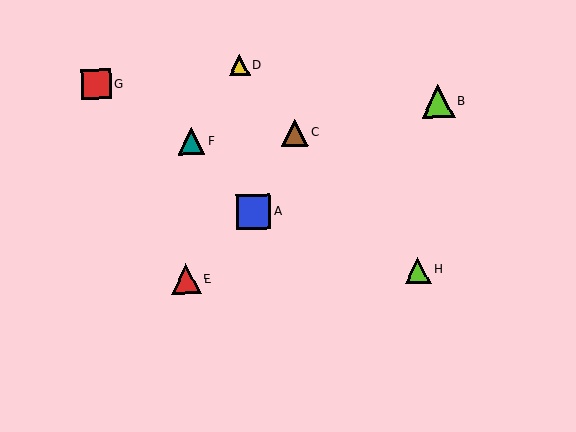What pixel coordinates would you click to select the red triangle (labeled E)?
Click at (186, 279) to select the red triangle E.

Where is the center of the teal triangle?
The center of the teal triangle is at (191, 141).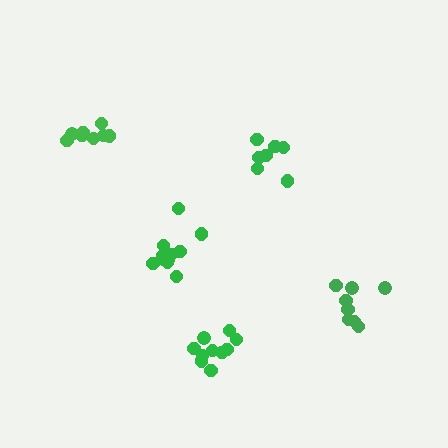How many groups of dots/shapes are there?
There are 5 groups.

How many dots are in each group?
Group 1: 8 dots, Group 2: 8 dots, Group 3: 10 dots, Group 4: 7 dots, Group 5: 11 dots (44 total).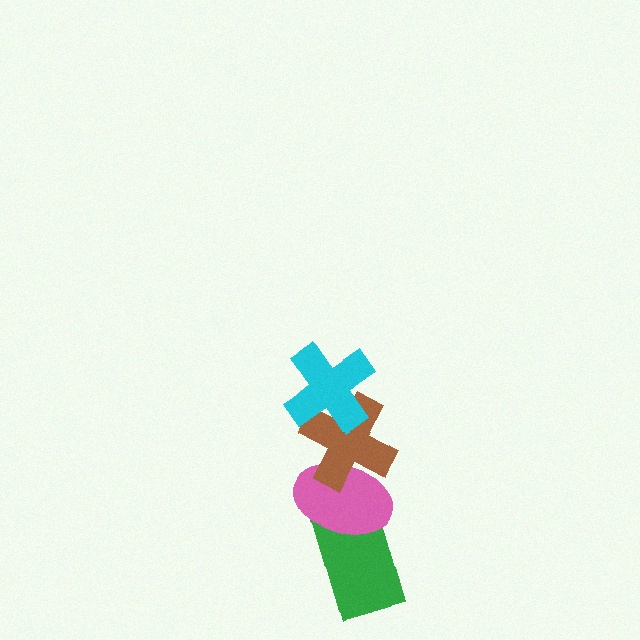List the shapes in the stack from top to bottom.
From top to bottom: the cyan cross, the brown cross, the pink ellipse, the green rectangle.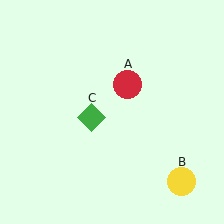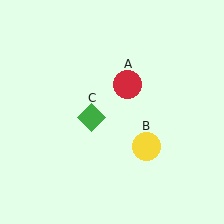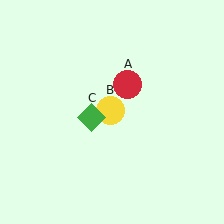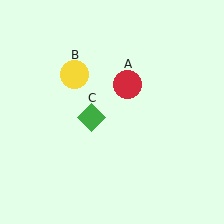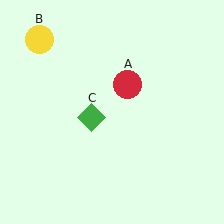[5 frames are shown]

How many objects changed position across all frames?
1 object changed position: yellow circle (object B).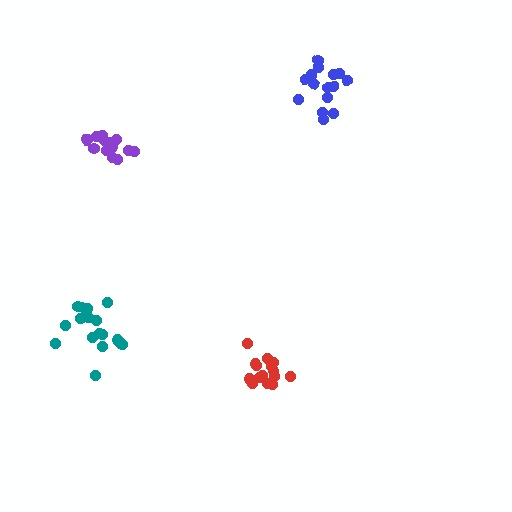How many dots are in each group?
Group 1: 15 dots, Group 2: 17 dots, Group 3: 15 dots, Group 4: 16 dots (63 total).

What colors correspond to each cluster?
The clusters are colored: red, teal, blue, purple.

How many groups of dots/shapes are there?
There are 4 groups.